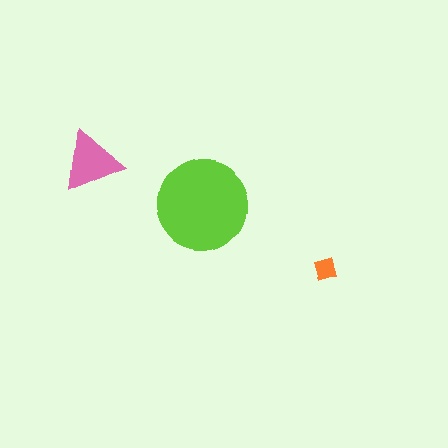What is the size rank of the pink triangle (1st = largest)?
2nd.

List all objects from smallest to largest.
The orange diamond, the pink triangle, the lime circle.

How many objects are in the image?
There are 3 objects in the image.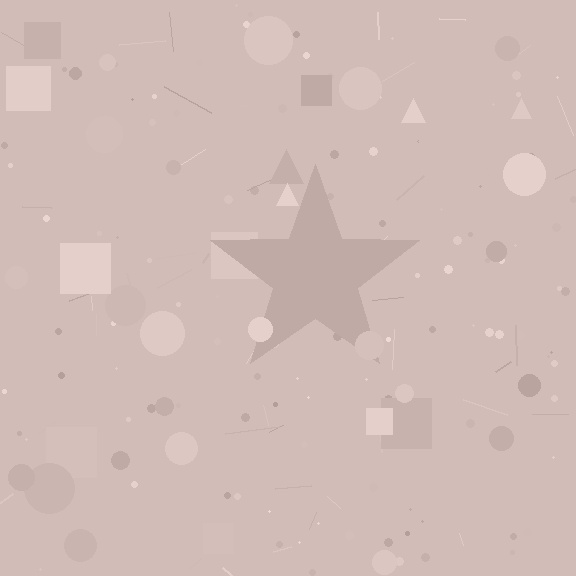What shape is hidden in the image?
A star is hidden in the image.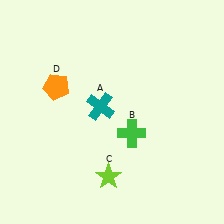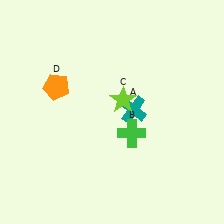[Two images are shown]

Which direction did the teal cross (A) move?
The teal cross (A) moved right.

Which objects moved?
The objects that moved are: the teal cross (A), the lime star (C).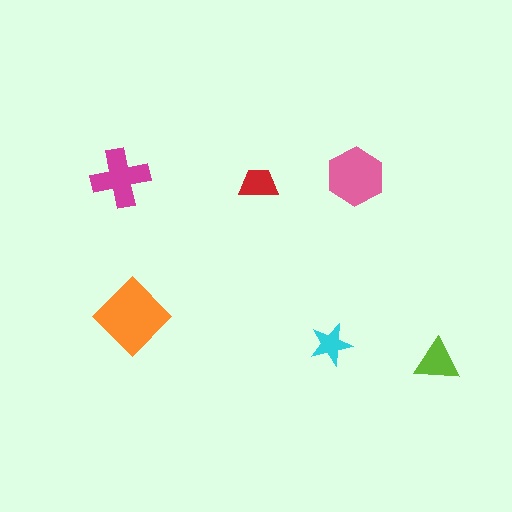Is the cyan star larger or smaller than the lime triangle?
Smaller.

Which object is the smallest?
The cyan star.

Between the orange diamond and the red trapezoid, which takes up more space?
The orange diamond.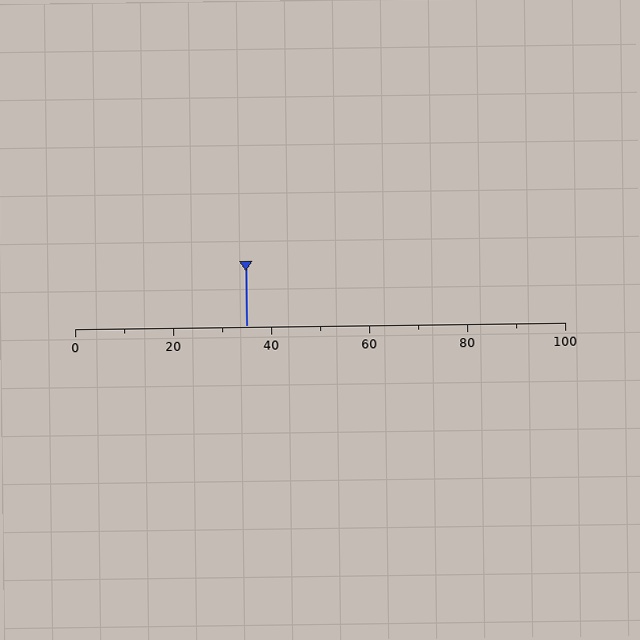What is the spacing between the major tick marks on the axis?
The major ticks are spaced 20 apart.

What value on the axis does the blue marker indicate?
The marker indicates approximately 35.